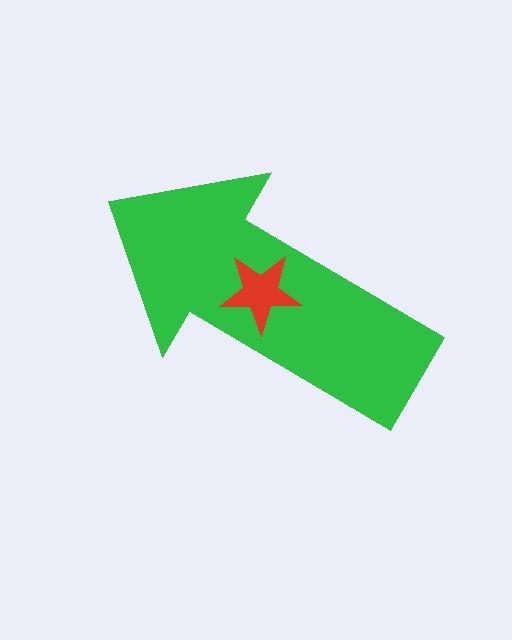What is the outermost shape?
The green arrow.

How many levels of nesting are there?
2.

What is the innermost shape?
The red star.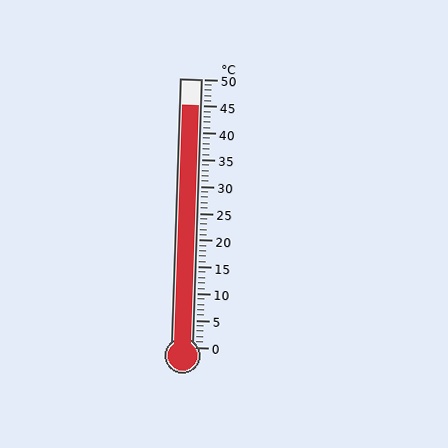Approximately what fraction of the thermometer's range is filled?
The thermometer is filled to approximately 90% of its range.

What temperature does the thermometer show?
The thermometer shows approximately 45°C.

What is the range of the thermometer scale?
The thermometer scale ranges from 0°C to 50°C.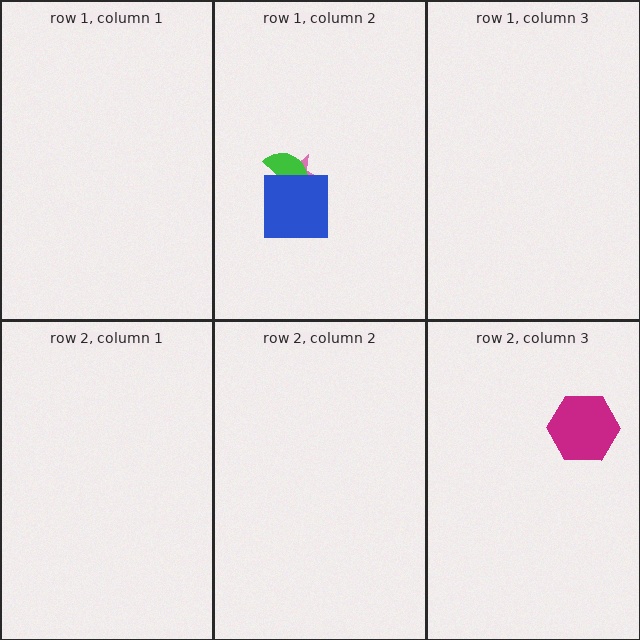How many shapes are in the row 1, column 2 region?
3.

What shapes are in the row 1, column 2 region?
The pink star, the green semicircle, the blue square.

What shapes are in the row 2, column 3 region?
The magenta hexagon.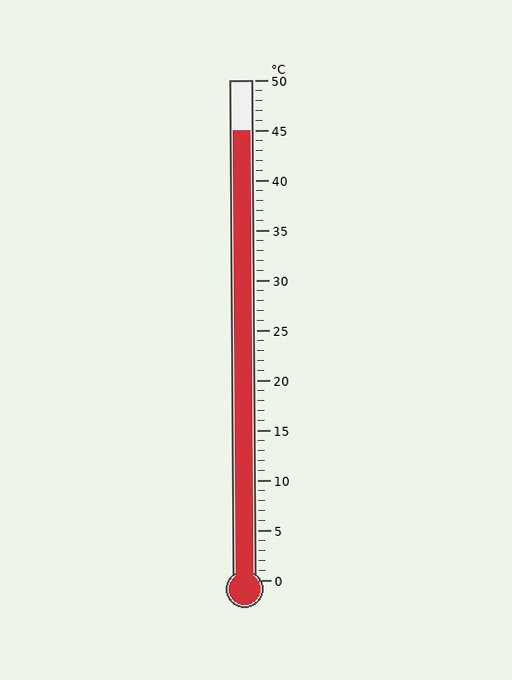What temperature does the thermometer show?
The thermometer shows approximately 45°C.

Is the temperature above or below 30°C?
The temperature is above 30°C.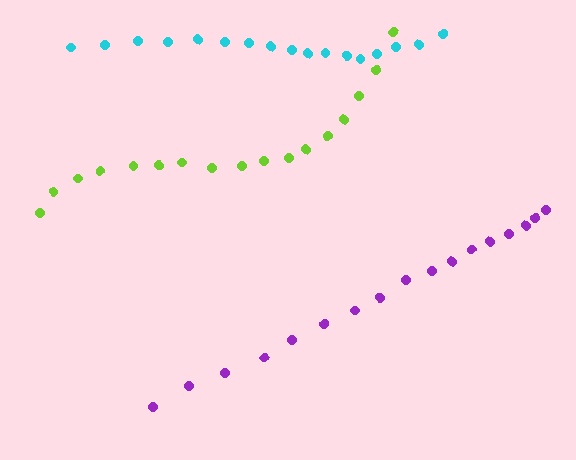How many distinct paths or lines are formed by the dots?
There are 3 distinct paths.